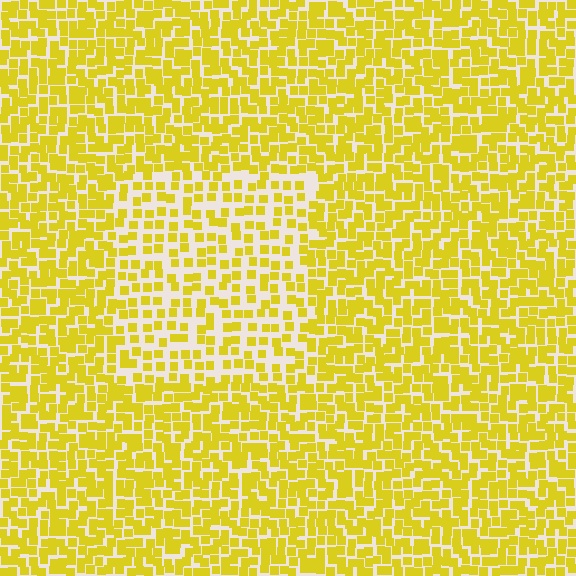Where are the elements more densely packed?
The elements are more densely packed outside the rectangle boundary.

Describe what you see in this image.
The image contains small yellow elements arranged at two different densities. A rectangle-shaped region is visible where the elements are less densely packed than the surrounding area.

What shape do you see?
I see a rectangle.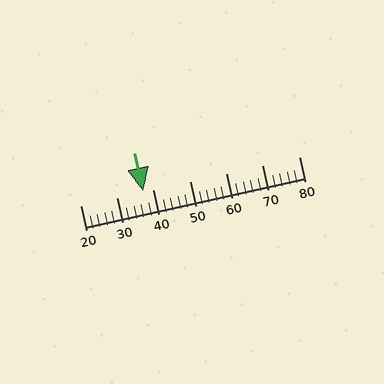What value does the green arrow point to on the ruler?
The green arrow points to approximately 37.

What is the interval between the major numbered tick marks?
The major tick marks are spaced 10 units apart.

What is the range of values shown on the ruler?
The ruler shows values from 20 to 80.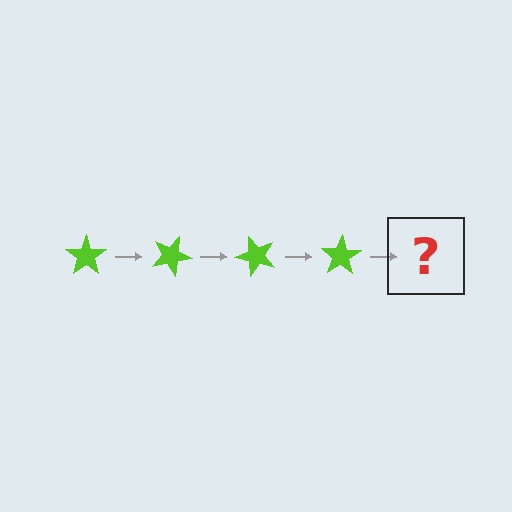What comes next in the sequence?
The next element should be a lime star rotated 100 degrees.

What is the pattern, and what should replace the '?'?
The pattern is that the star rotates 25 degrees each step. The '?' should be a lime star rotated 100 degrees.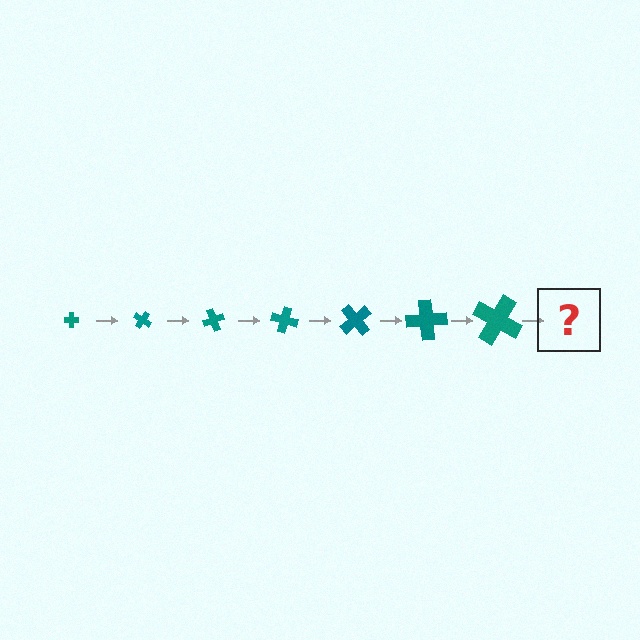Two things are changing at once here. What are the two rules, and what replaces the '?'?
The two rules are that the cross grows larger each step and it rotates 35 degrees each step. The '?' should be a cross, larger than the previous one and rotated 245 degrees from the start.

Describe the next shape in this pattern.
It should be a cross, larger than the previous one and rotated 245 degrees from the start.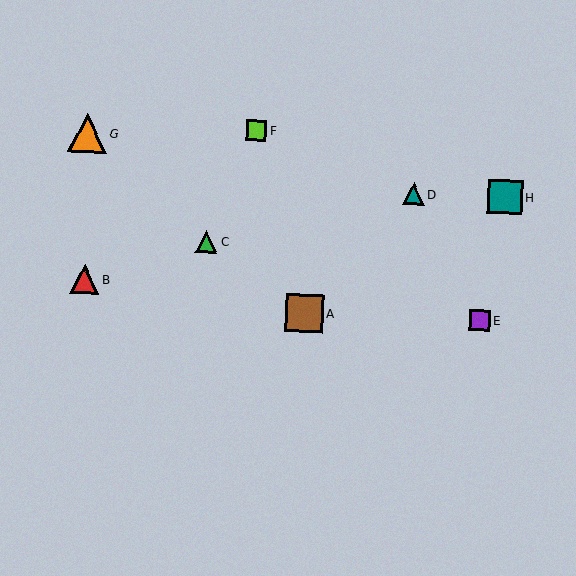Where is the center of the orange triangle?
The center of the orange triangle is at (87, 133).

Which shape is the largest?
The orange triangle (labeled G) is the largest.